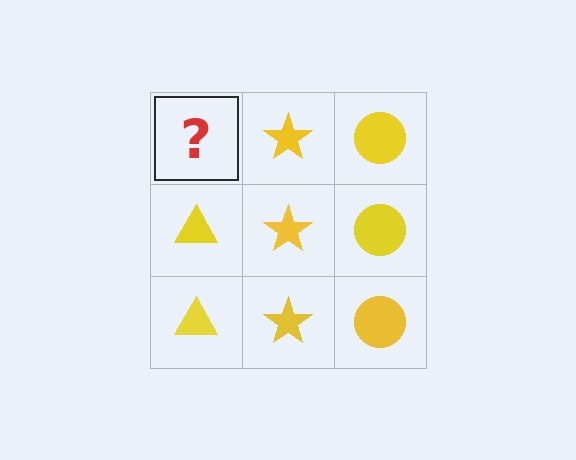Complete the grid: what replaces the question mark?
The question mark should be replaced with a yellow triangle.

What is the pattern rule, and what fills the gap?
The rule is that each column has a consistent shape. The gap should be filled with a yellow triangle.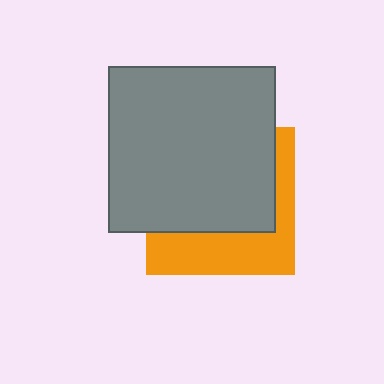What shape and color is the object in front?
The object in front is a gray square.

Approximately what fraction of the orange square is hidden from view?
Roughly 62% of the orange square is hidden behind the gray square.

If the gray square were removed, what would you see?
You would see the complete orange square.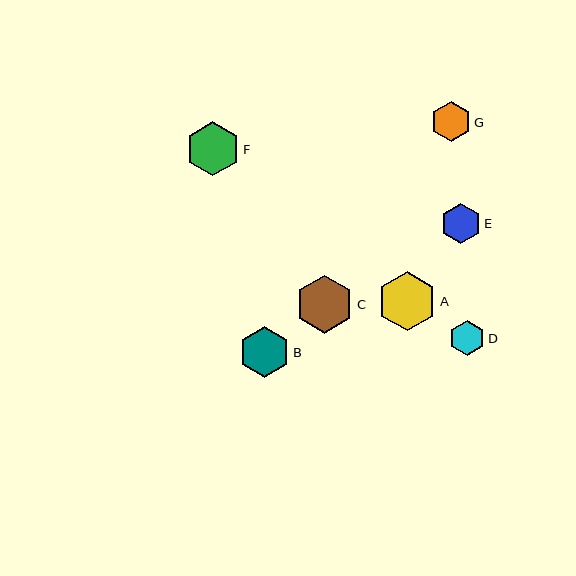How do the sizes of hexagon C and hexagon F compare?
Hexagon C and hexagon F are approximately the same size.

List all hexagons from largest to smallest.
From largest to smallest: A, C, F, B, E, G, D.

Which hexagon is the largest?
Hexagon A is the largest with a size of approximately 59 pixels.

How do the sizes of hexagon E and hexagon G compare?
Hexagon E and hexagon G are approximately the same size.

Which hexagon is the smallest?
Hexagon D is the smallest with a size of approximately 35 pixels.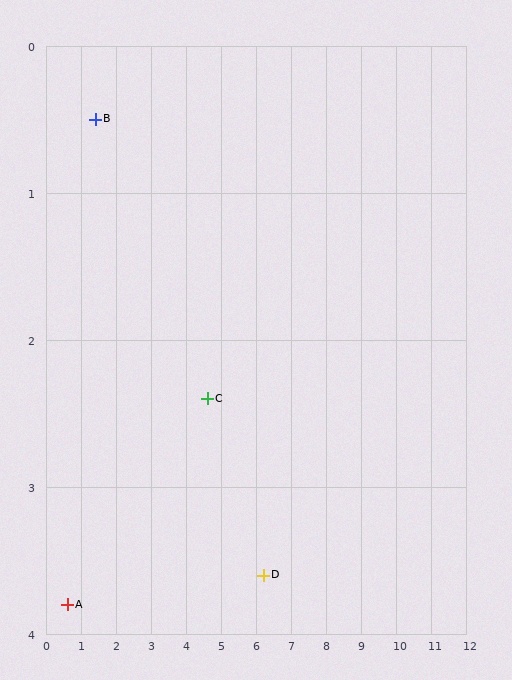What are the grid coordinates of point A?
Point A is at approximately (0.6, 3.8).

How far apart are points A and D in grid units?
Points A and D are about 5.6 grid units apart.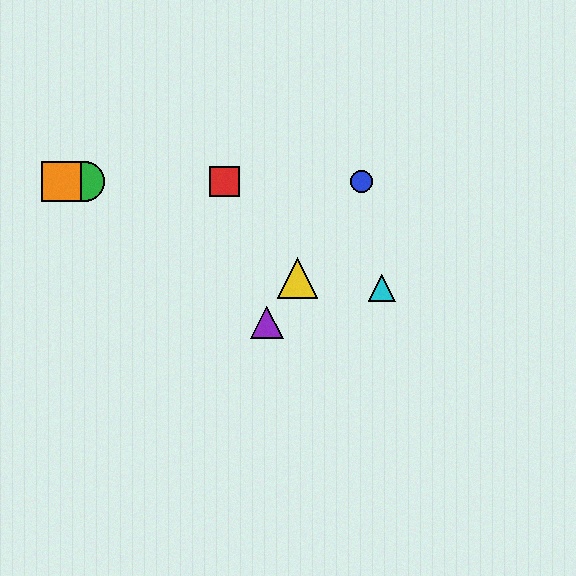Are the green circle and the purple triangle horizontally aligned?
No, the green circle is at y≈181 and the purple triangle is at y≈322.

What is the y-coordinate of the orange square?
The orange square is at y≈181.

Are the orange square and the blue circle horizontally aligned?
Yes, both are at y≈181.